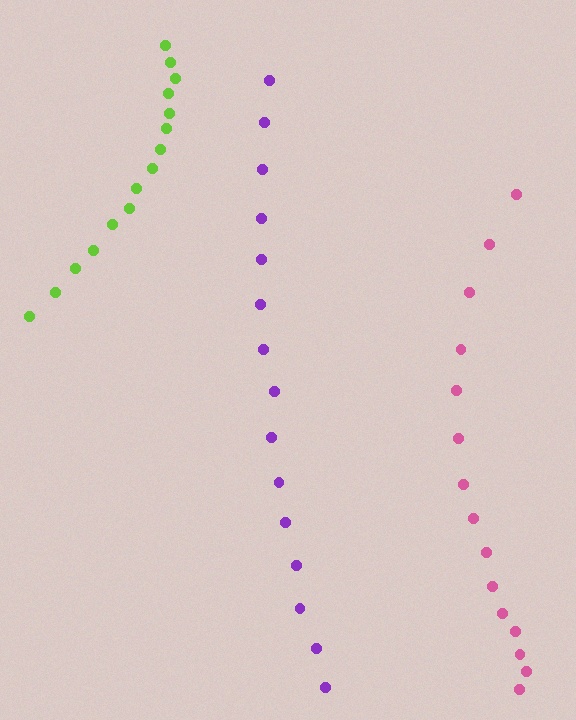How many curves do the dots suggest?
There are 3 distinct paths.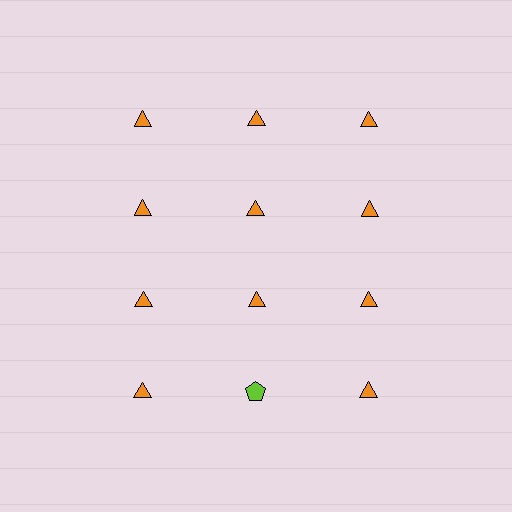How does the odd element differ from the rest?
It differs in both color (lime instead of orange) and shape (pentagon instead of triangle).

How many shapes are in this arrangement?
There are 12 shapes arranged in a grid pattern.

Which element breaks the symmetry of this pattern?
The lime pentagon in the fourth row, second from left column breaks the symmetry. All other shapes are orange triangles.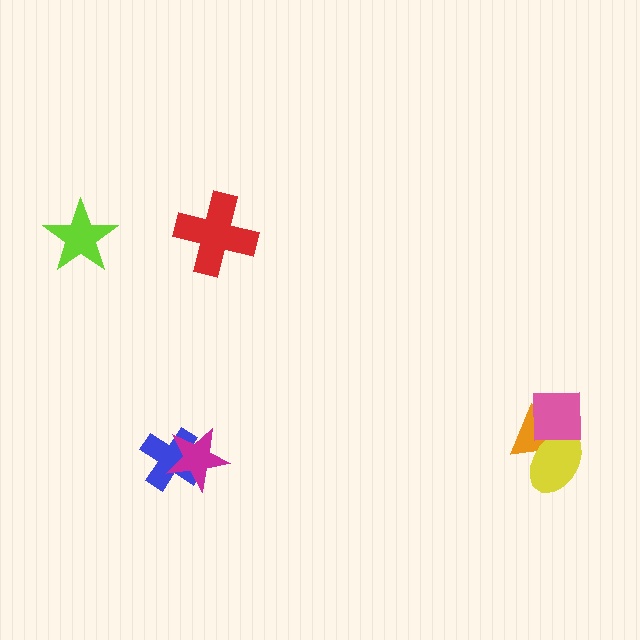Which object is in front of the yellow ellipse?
The pink square is in front of the yellow ellipse.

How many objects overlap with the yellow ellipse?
2 objects overlap with the yellow ellipse.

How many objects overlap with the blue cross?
1 object overlaps with the blue cross.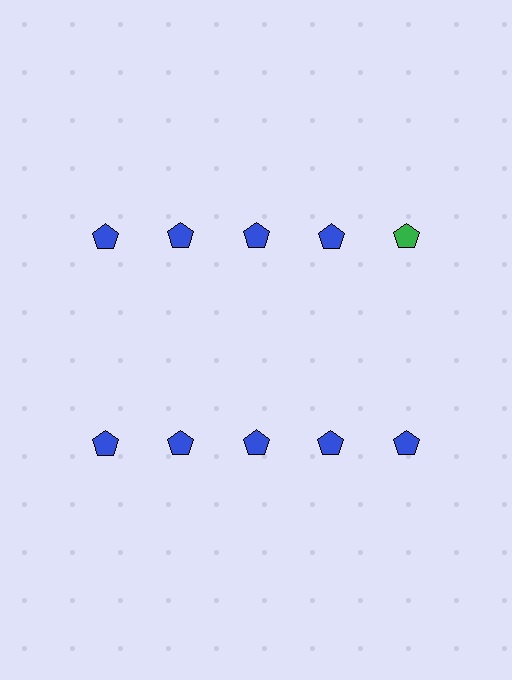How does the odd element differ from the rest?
It has a different color: green instead of blue.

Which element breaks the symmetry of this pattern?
The green pentagon in the top row, rightmost column breaks the symmetry. All other shapes are blue pentagons.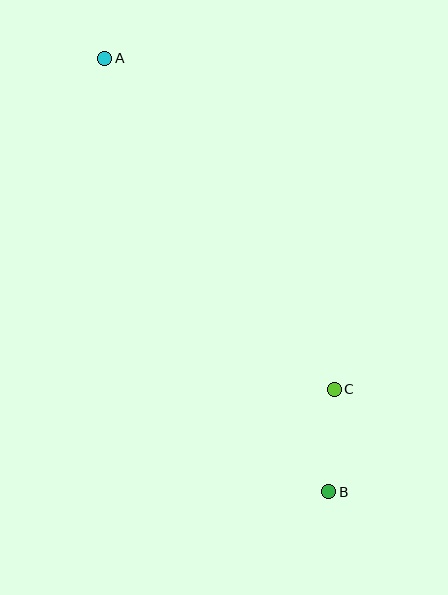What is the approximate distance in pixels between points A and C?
The distance between A and C is approximately 403 pixels.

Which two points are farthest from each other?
Points A and B are farthest from each other.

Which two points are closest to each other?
Points B and C are closest to each other.